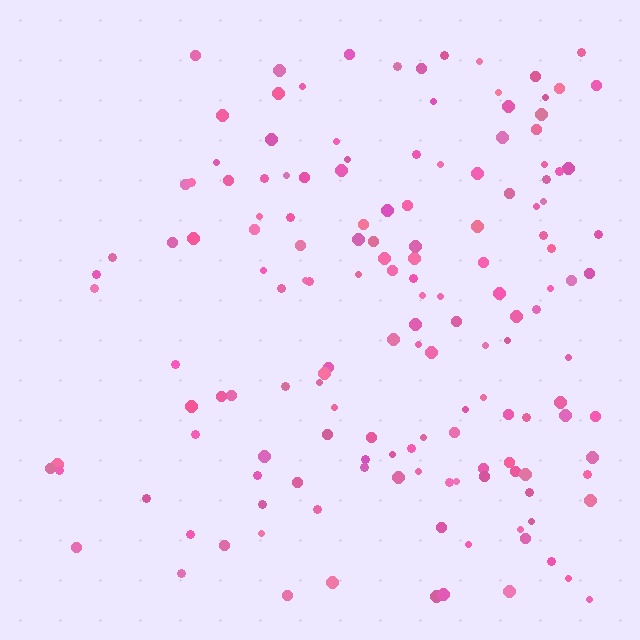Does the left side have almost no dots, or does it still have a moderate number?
Still a moderate number, just noticeably fewer than the right.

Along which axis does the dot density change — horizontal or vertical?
Horizontal.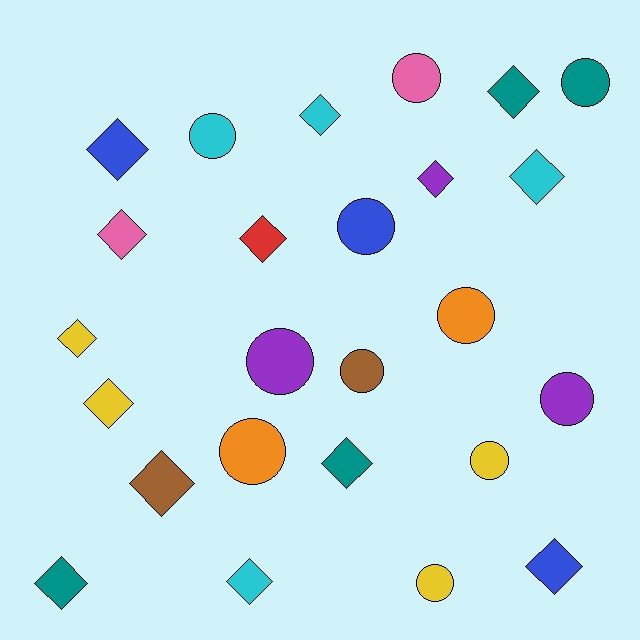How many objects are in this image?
There are 25 objects.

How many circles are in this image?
There are 11 circles.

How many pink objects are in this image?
There are 2 pink objects.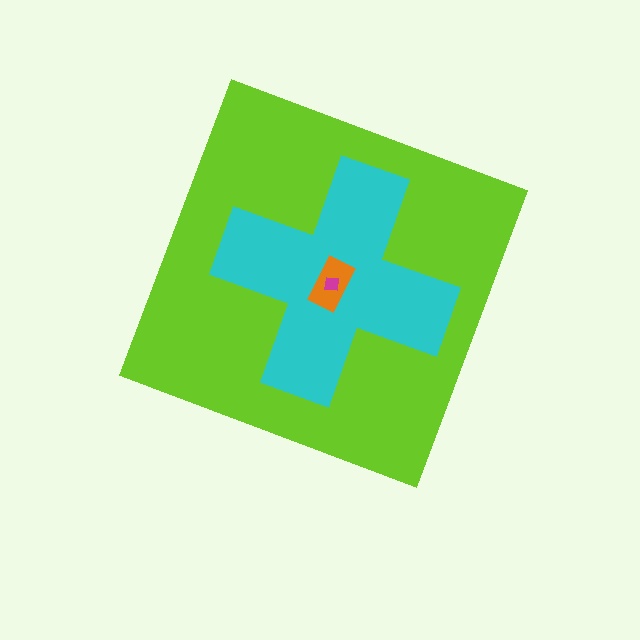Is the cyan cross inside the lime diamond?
Yes.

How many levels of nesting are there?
4.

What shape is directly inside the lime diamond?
The cyan cross.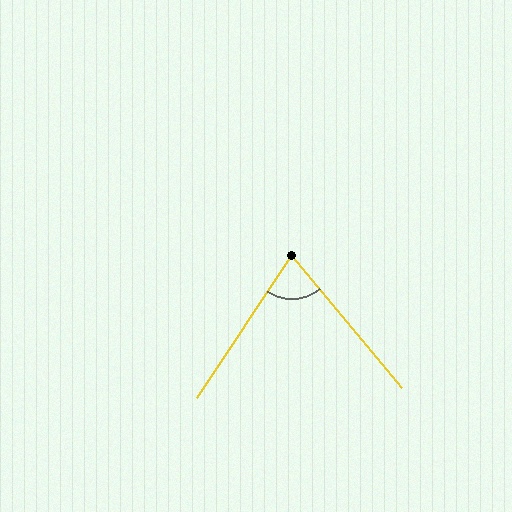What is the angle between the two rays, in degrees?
Approximately 73 degrees.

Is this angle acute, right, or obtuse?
It is acute.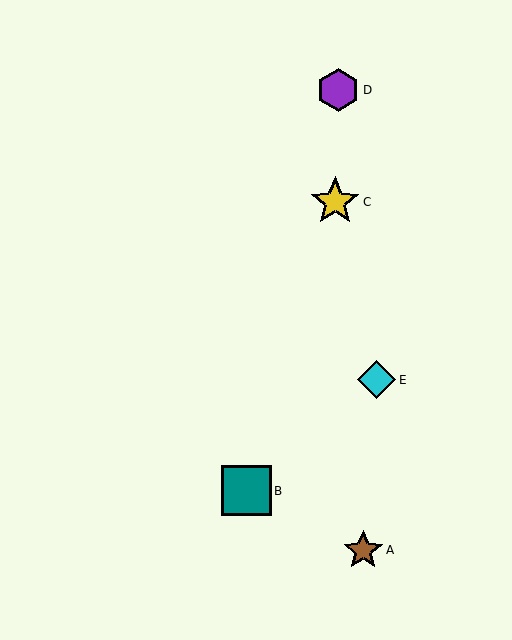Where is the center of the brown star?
The center of the brown star is at (363, 550).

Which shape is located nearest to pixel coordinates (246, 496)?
The teal square (labeled B) at (246, 491) is nearest to that location.